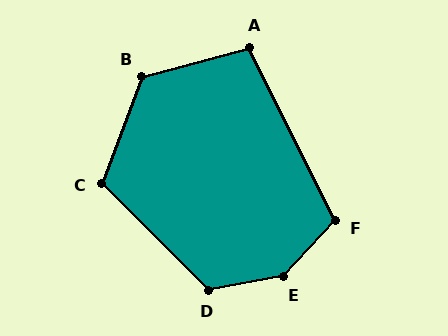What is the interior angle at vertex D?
Approximately 124 degrees (obtuse).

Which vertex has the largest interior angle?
E, at approximately 144 degrees.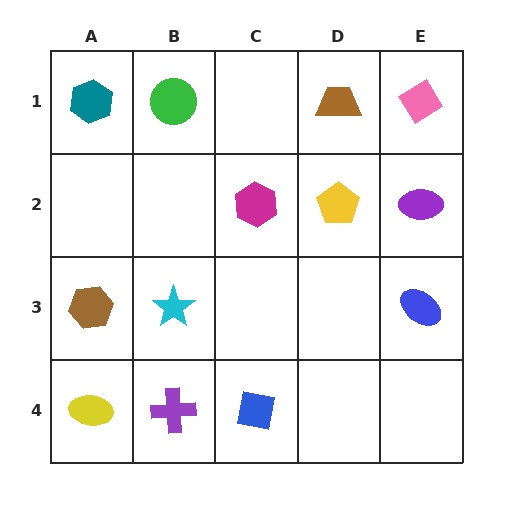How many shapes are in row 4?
3 shapes.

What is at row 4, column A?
A yellow ellipse.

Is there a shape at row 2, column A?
No, that cell is empty.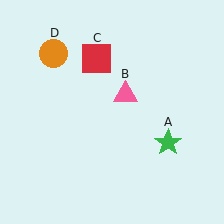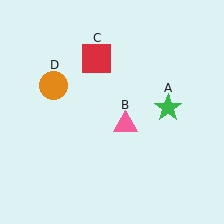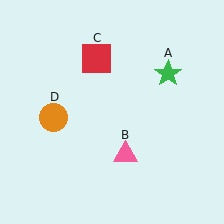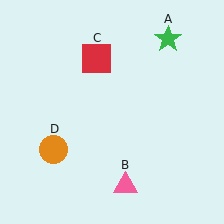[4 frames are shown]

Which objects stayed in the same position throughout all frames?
Red square (object C) remained stationary.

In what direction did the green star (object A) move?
The green star (object A) moved up.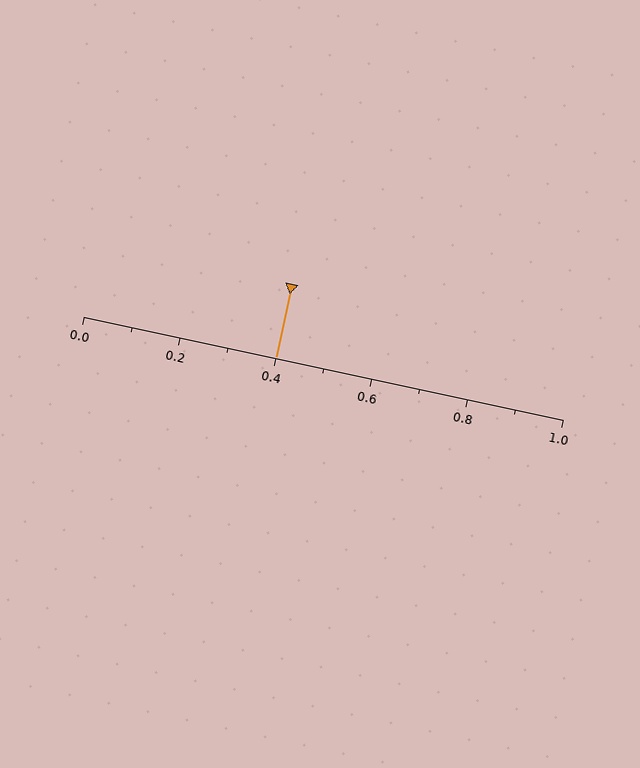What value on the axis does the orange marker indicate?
The marker indicates approximately 0.4.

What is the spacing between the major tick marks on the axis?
The major ticks are spaced 0.2 apart.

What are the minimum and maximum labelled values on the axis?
The axis runs from 0.0 to 1.0.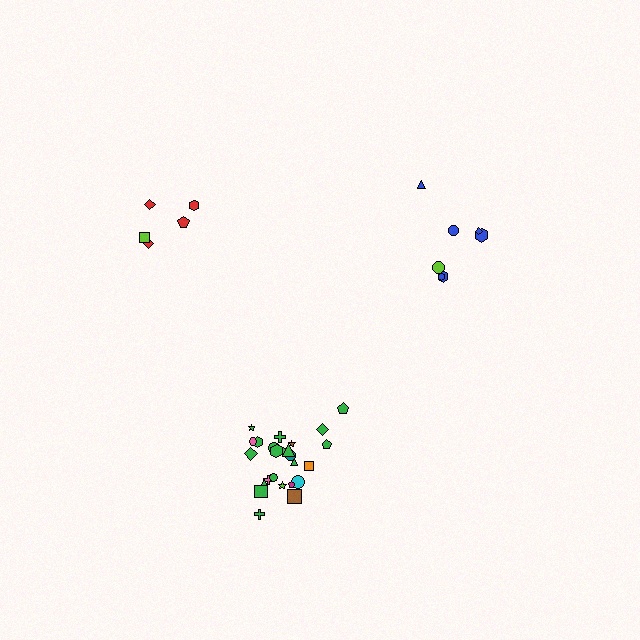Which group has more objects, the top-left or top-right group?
The top-right group.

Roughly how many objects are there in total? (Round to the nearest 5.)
Roughly 35 objects in total.